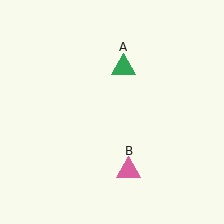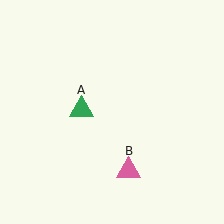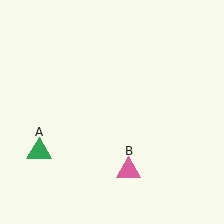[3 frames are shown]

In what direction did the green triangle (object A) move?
The green triangle (object A) moved down and to the left.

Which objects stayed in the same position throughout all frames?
Pink triangle (object B) remained stationary.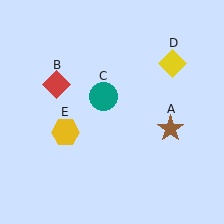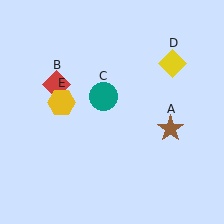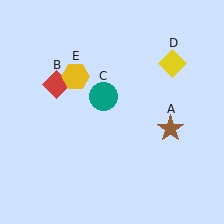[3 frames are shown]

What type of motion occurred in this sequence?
The yellow hexagon (object E) rotated clockwise around the center of the scene.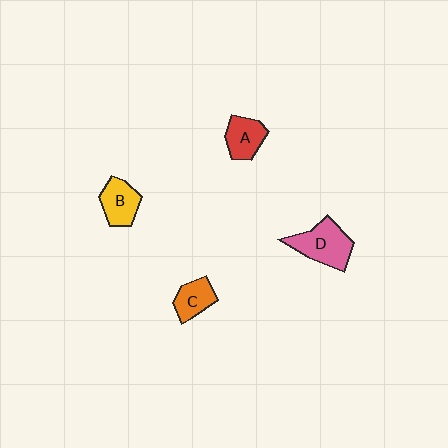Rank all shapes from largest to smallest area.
From largest to smallest: D (pink), B (yellow), A (red), C (orange).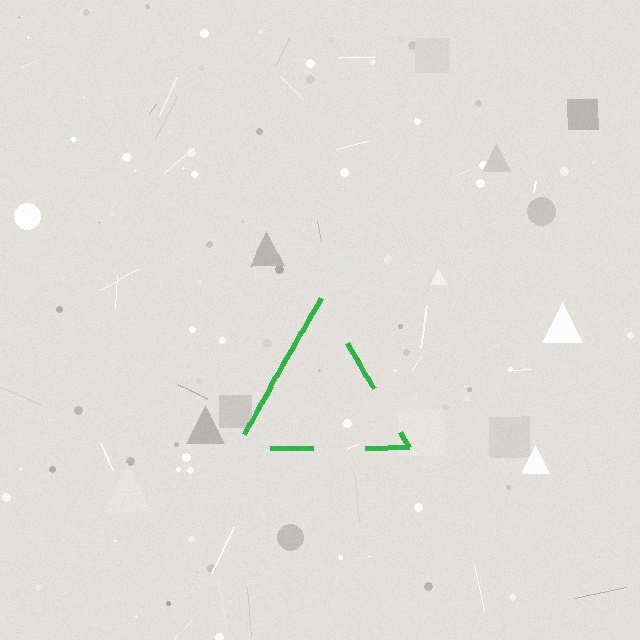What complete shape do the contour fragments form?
The contour fragments form a triangle.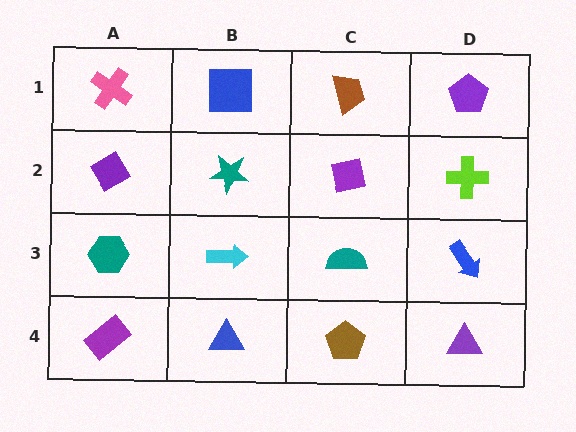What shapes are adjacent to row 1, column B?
A teal star (row 2, column B), a pink cross (row 1, column A), a brown trapezoid (row 1, column C).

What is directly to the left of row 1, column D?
A brown trapezoid.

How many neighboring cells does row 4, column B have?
3.